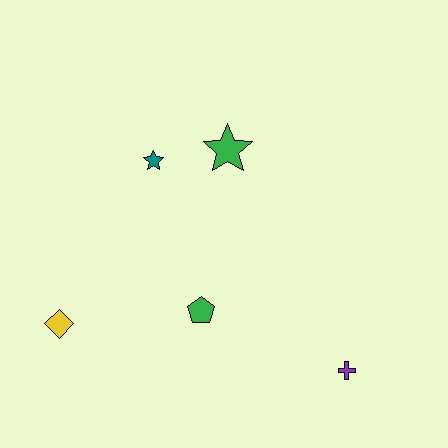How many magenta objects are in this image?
There are no magenta objects.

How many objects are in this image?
There are 5 objects.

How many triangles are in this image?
There are no triangles.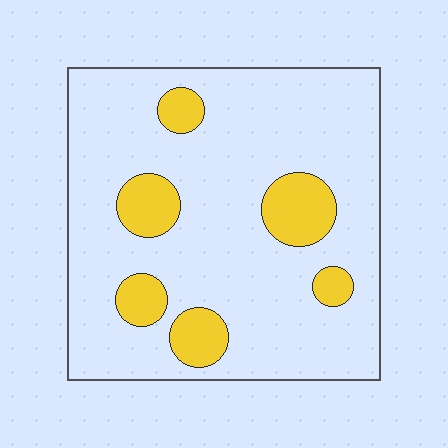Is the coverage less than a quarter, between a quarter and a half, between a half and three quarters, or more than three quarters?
Less than a quarter.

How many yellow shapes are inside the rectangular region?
6.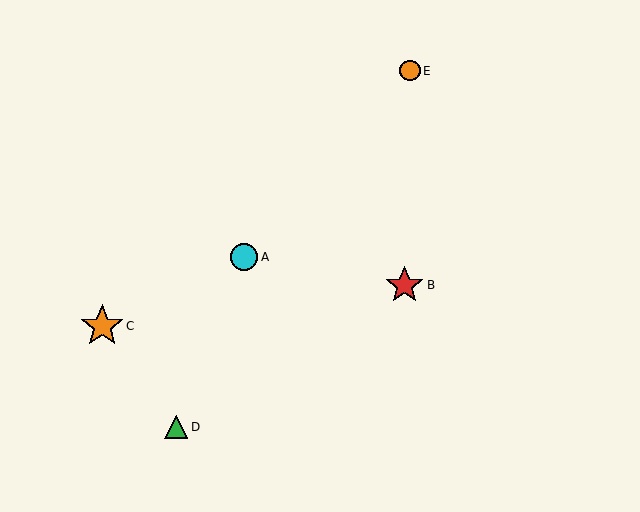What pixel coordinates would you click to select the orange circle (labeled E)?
Click at (410, 71) to select the orange circle E.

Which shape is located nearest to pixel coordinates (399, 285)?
The red star (labeled B) at (405, 285) is nearest to that location.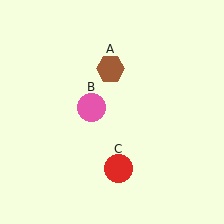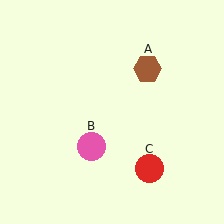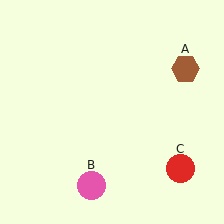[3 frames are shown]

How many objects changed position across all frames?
3 objects changed position: brown hexagon (object A), pink circle (object B), red circle (object C).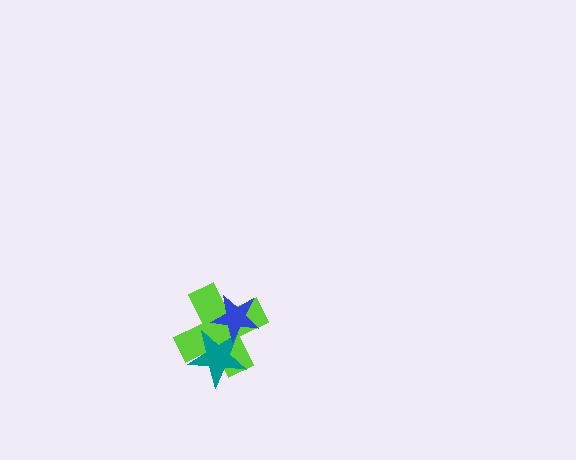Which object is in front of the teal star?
The blue star is in front of the teal star.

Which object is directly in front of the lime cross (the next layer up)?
The teal star is directly in front of the lime cross.